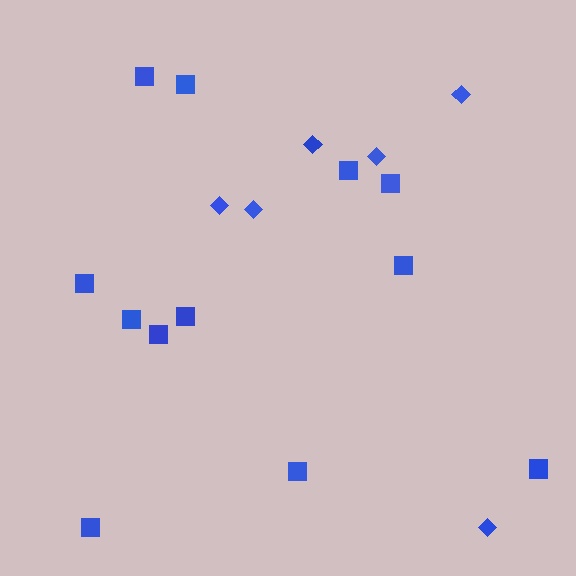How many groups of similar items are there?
There are 2 groups: one group of diamonds (6) and one group of squares (12).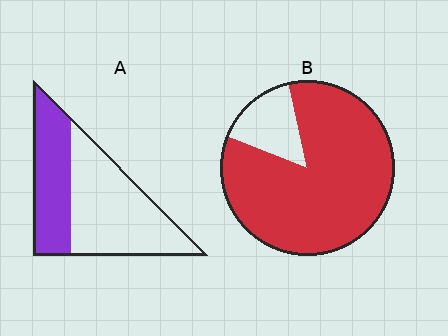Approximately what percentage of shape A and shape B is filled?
A is approximately 40% and B is approximately 85%.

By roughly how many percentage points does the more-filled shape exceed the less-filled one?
By roughly 45 percentage points (B over A).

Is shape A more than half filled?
No.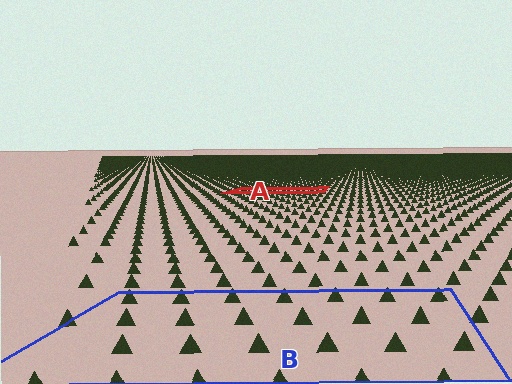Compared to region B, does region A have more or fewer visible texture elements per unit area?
Region A has more texture elements per unit area — they are packed more densely because it is farther away.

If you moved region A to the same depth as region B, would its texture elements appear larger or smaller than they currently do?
They would appear larger. At a closer depth, the same texture elements are projected at a bigger on-screen size.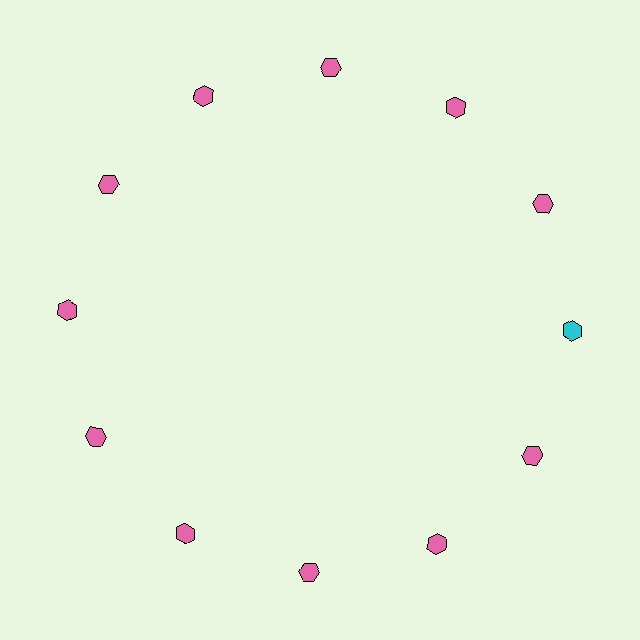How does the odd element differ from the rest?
It has a different color: cyan instead of pink.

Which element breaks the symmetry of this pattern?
The cyan hexagon at roughly the 3 o'clock position breaks the symmetry. All other shapes are pink hexagons.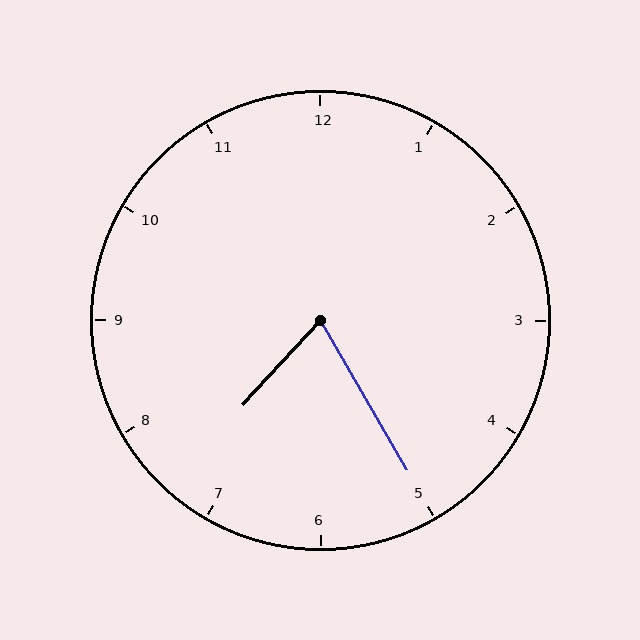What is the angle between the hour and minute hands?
Approximately 72 degrees.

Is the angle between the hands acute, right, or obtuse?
It is acute.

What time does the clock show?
7:25.